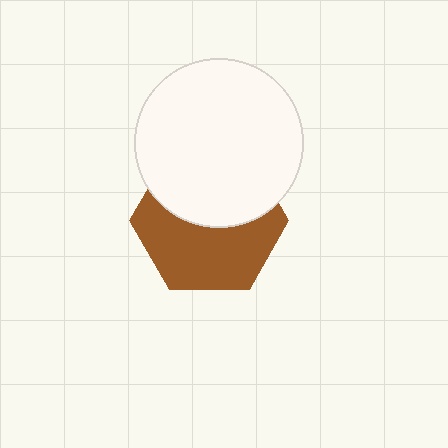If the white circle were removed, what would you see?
You would see the complete brown hexagon.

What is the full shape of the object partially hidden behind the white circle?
The partially hidden object is a brown hexagon.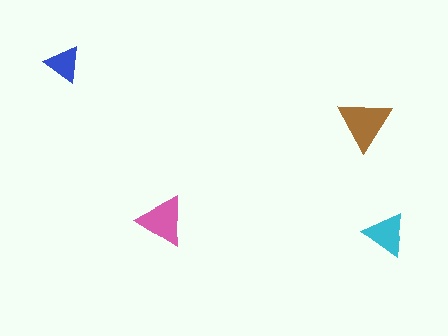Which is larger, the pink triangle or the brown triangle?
The brown one.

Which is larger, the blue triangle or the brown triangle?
The brown one.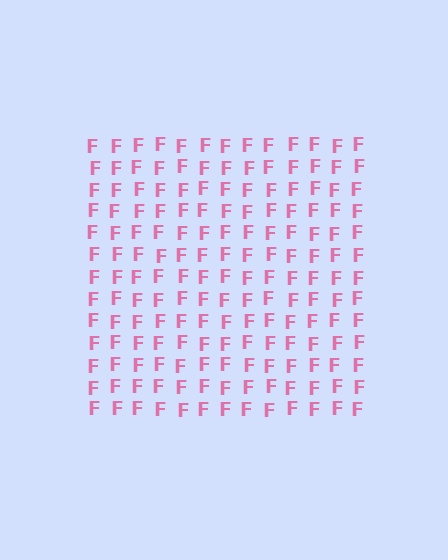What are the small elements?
The small elements are letter F's.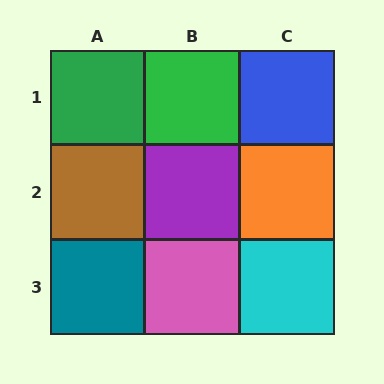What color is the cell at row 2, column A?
Brown.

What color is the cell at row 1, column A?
Green.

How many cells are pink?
1 cell is pink.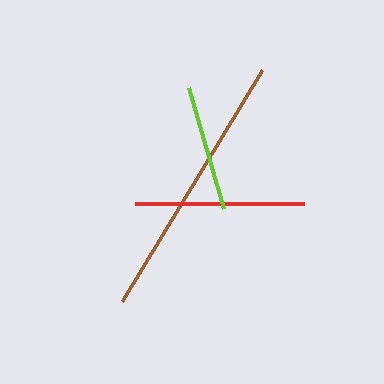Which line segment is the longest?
The brown line is the longest at approximately 270 pixels.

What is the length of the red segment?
The red segment is approximately 169 pixels long.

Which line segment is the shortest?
The lime line is the shortest at approximately 125 pixels.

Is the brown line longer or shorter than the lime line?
The brown line is longer than the lime line.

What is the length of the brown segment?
The brown segment is approximately 270 pixels long.